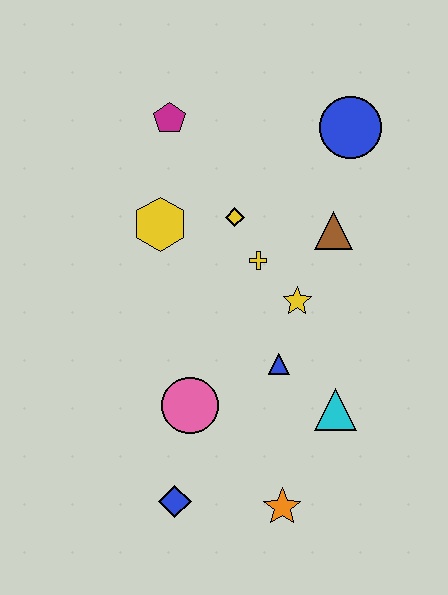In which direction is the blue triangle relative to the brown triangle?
The blue triangle is below the brown triangle.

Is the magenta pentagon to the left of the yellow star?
Yes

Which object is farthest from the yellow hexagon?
The orange star is farthest from the yellow hexagon.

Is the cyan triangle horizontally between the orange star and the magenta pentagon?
No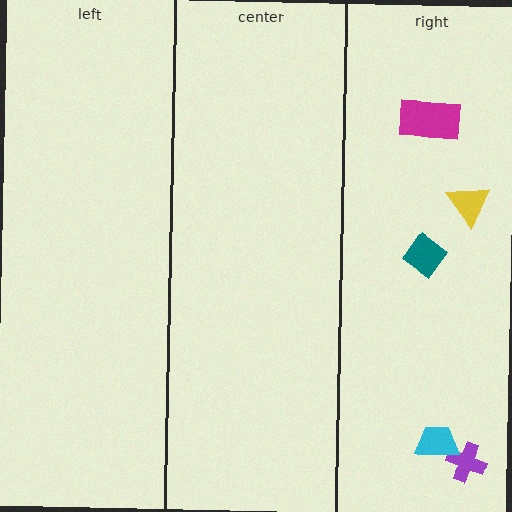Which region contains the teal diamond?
The right region.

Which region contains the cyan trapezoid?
The right region.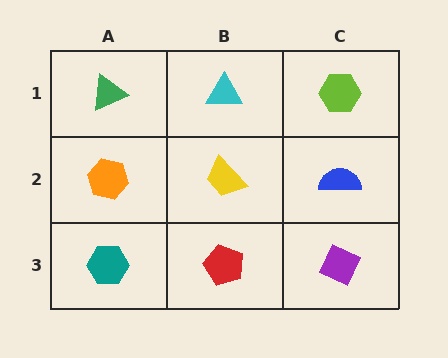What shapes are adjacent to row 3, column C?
A blue semicircle (row 2, column C), a red pentagon (row 3, column B).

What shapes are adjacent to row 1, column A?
An orange hexagon (row 2, column A), a cyan triangle (row 1, column B).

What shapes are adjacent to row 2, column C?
A lime hexagon (row 1, column C), a purple diamond (row 3, column C), a yellow trapezoid (row 2, column B).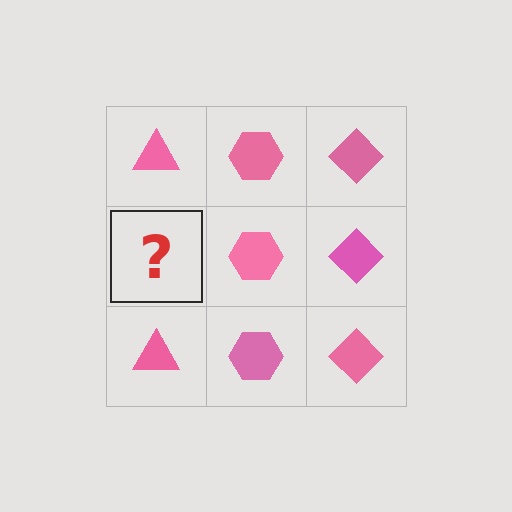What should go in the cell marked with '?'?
The missing cell should contain a pink triangle.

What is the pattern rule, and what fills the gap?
The rule is that each column has a consistent shape. The gap should be filled with a pink triangle.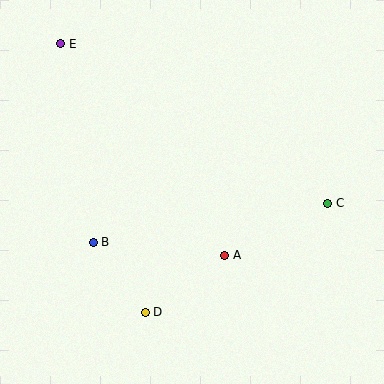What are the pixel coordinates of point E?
Point E is at (61, 44).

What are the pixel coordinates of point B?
Point B is at (93, 242).